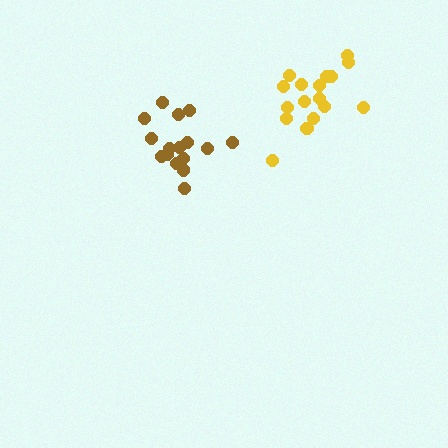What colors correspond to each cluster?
The clusters are colored: brown, yellow.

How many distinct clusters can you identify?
There are 2 distinct clusters.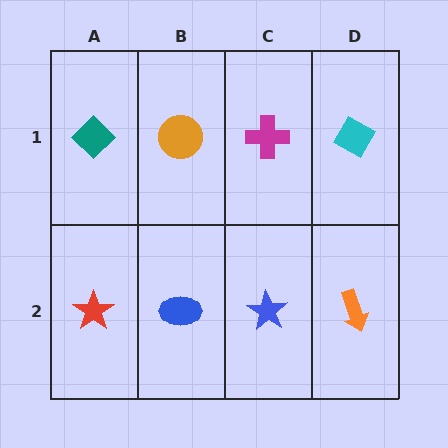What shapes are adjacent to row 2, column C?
A magenta cross (row 1, column C), a blue ellipse (row 2, column B), an orange arrow (row 2, column D).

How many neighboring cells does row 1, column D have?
2.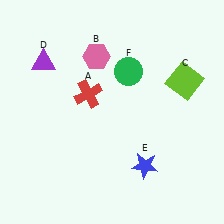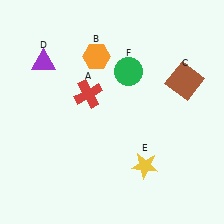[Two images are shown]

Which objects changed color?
B changed from pink to orange. C changed from lime to brown. E changed from blue to yellow.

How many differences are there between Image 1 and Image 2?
There are 3 differences between the two images.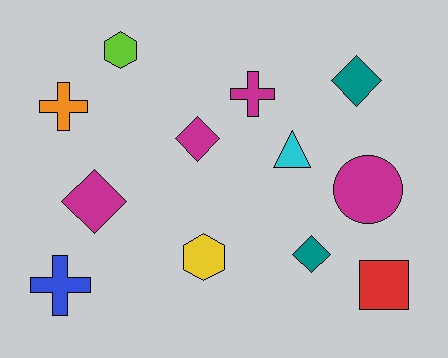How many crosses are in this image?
There are 3 crosses.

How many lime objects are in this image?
There is 1 lime object.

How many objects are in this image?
There are 12 objects.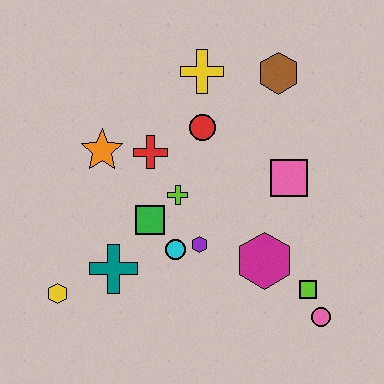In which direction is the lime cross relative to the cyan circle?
The lime cross is above the cyan circle.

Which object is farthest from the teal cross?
The brown hexagon is farthest from the teal cross.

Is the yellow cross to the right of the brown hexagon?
No